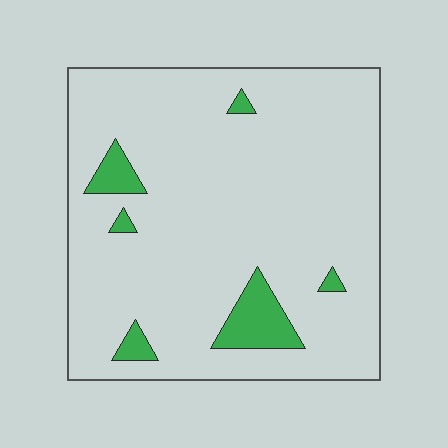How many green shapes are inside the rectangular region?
6.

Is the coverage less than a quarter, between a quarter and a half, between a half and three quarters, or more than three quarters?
Less than a quarter.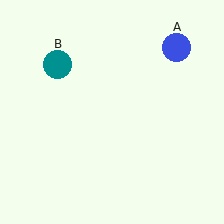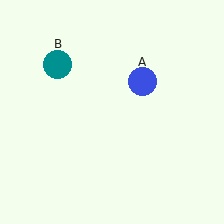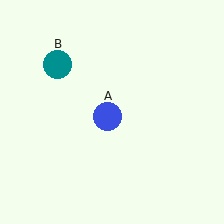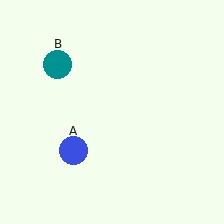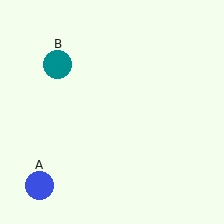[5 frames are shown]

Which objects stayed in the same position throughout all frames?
Teal circle (object B) remained stationary.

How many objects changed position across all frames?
1 object changed position: blue circle (object A).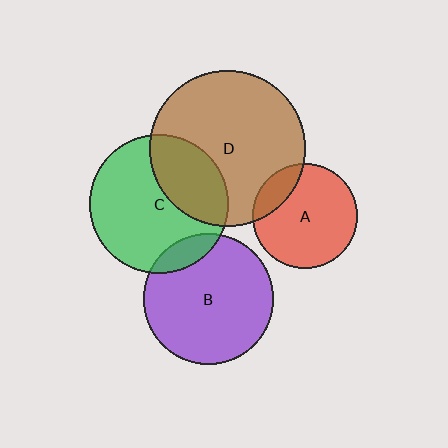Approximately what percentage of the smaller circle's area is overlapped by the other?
Approximately 15%.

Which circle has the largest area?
Circle D (brown).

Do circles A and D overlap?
Yes.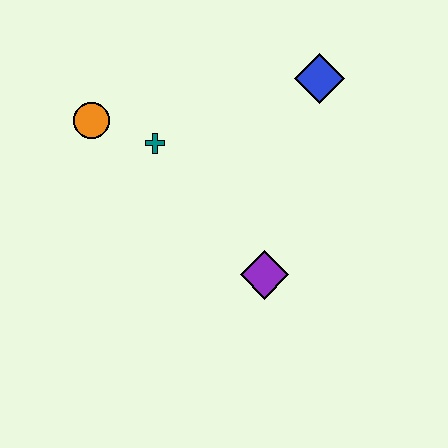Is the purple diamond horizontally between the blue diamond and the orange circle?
Yes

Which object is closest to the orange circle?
The teal cross is closest to the orange circle.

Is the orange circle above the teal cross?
Yes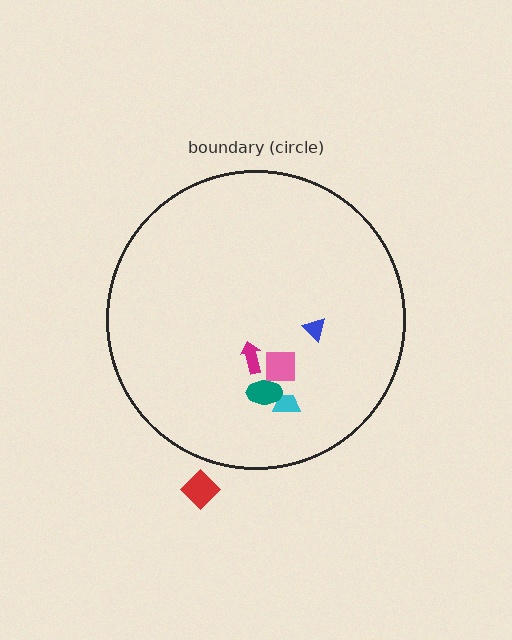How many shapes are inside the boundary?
5 inside, 1 outside.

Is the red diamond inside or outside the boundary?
Outside.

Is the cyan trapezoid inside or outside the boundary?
Inside.